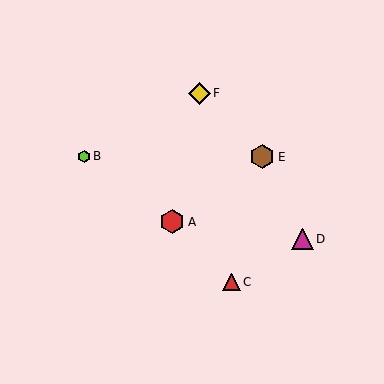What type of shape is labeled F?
Shape F is a yellow diamond.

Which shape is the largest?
The brown hexagon (labeled E) is the largest.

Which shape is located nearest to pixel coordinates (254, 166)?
The brown hexagon (labeled E) at (262, 157) is nearest to that location.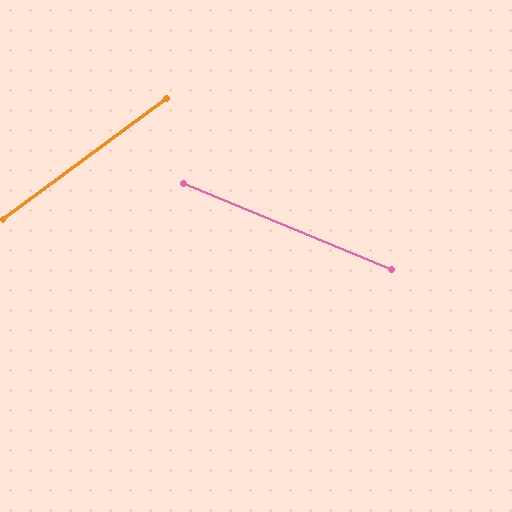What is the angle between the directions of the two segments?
Approximately 59 degrees.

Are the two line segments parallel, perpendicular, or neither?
Neither parallel nor perpendicular — they differ by about 59°.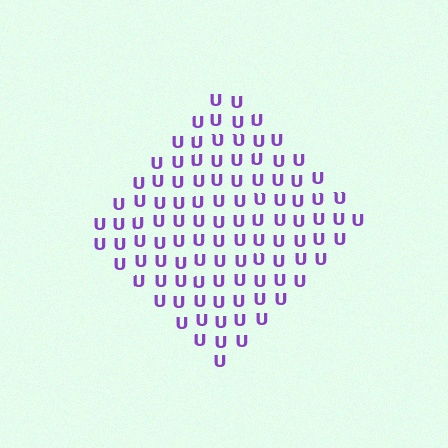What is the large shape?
The large shape is a diamond.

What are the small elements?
The small elements are letter U's.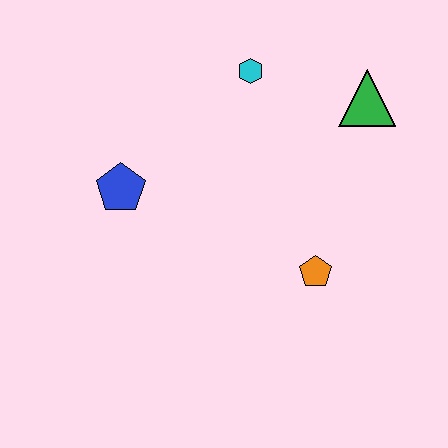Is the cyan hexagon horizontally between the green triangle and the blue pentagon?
Yes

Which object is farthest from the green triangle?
The blue pentagon is farthest from the green triangle.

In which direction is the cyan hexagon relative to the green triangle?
The cyan hexagon is to the left of the green triangle.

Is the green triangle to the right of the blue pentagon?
Yes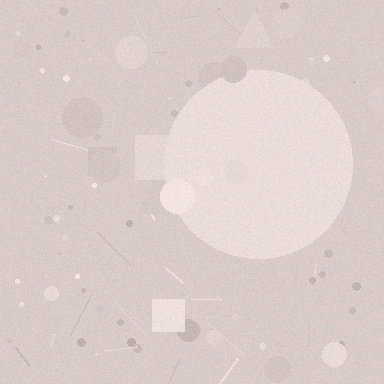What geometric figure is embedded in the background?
A circle is embedded in the background.